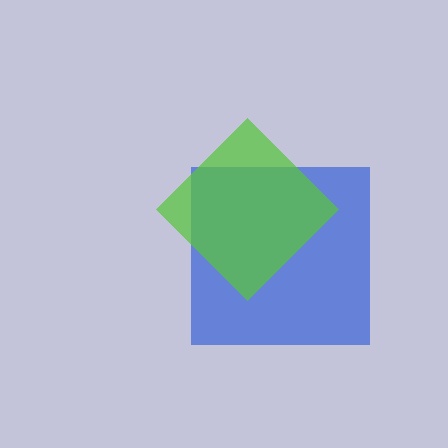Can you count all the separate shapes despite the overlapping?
Yes, there are 2 separate shapes.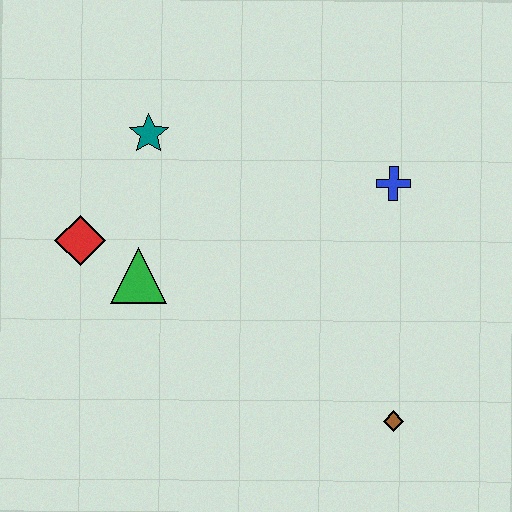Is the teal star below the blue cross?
No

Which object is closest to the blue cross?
The brown diamond is closest to the blue cross.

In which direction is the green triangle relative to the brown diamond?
The green triangle is to the left of the brown diamond.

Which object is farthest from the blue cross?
The red diamond is farthest from the blue cross.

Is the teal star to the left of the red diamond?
No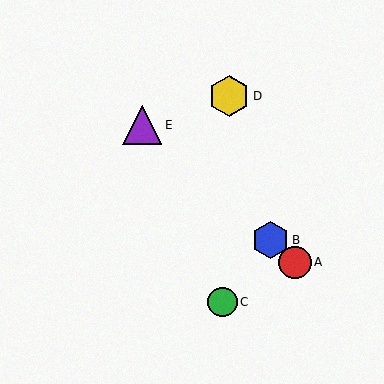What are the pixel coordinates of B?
Object B is at (271, 240).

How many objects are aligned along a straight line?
3 objects (A, B, E) are aligned along a straight line.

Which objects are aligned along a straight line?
Objects A, B, E are aligned along a straight line.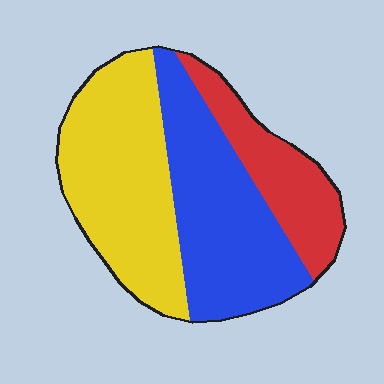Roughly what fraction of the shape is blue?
Blue takes up about three eighths (3/8) of the shape.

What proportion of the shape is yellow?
Yellow takes up between a third and a half of the shape.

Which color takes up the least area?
Red, at roughly 20%.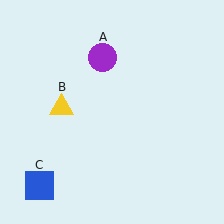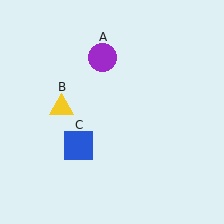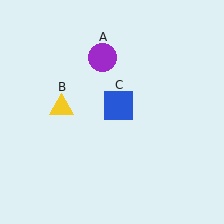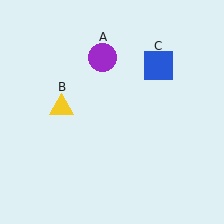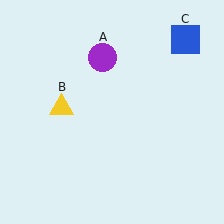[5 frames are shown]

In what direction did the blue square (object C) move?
The blue square (object C) moved up and to the right.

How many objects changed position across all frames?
1 object changed position: blue square (object C).